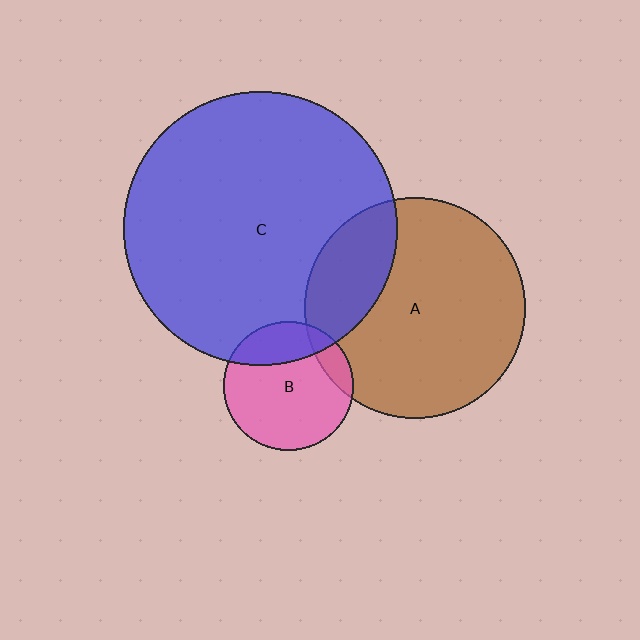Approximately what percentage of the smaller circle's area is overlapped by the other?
Approximately 10%.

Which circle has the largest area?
Circle C (blue).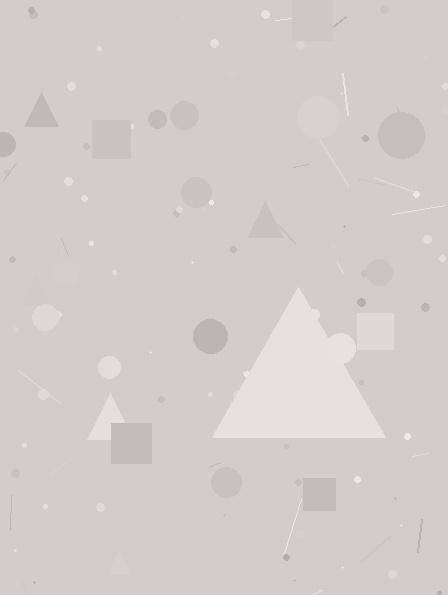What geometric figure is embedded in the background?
A triangle is embedded in the background.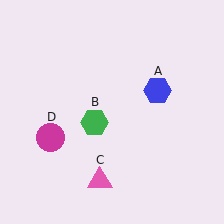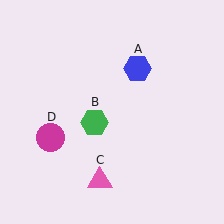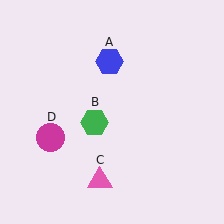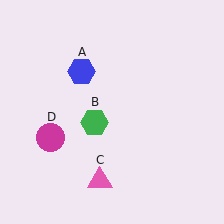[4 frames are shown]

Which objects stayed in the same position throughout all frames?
Green hexagon (object B) and pink triangle (object C) and magenta circle (object D) remained stationary.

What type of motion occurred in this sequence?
The blue hexagon (object A) rotated counterclockwise around the center of the scene.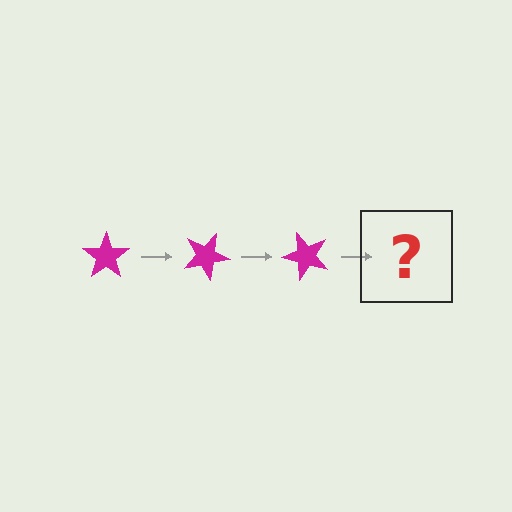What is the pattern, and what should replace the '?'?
The pattern is that the star rotates 25 degrees each step. The '?' should be a magenta star rotated 75 degrees.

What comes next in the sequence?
The next element should be a magenta star rotated 75 degrees.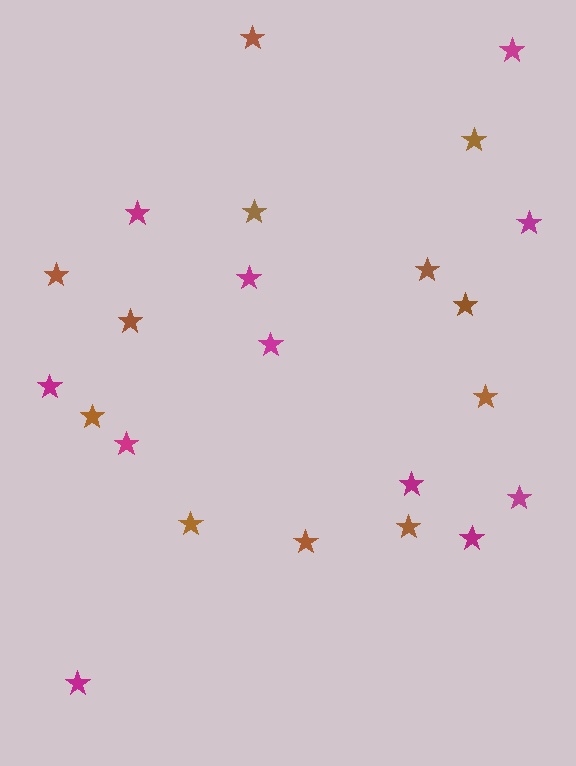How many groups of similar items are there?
There are 2 groups: one group of magenta stars (11) and one group of brown stars (12).